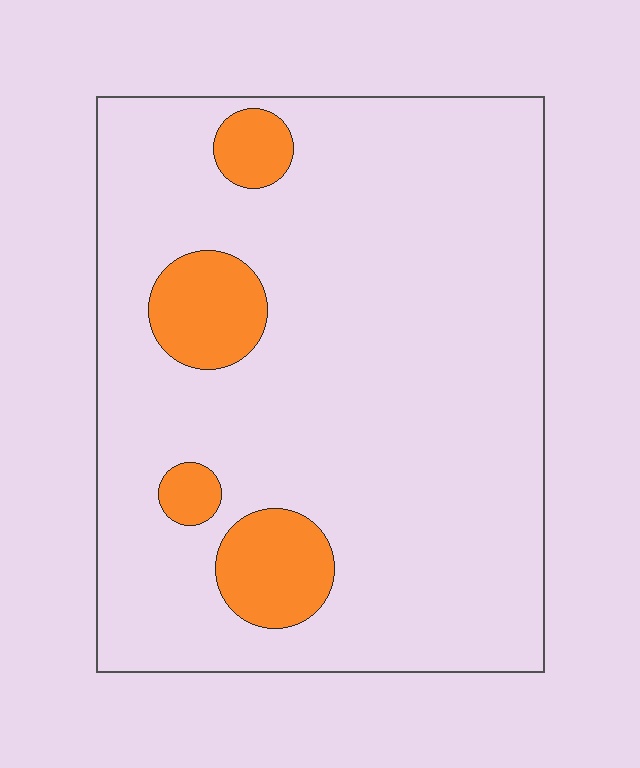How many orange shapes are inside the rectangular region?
4.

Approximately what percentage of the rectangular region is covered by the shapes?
Approximately 10%.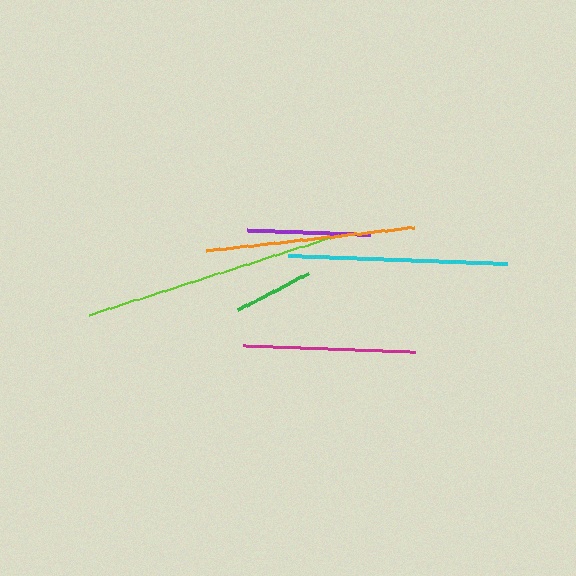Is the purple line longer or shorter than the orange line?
The orange line is longer than the purple line.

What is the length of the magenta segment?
The magenta segment is approximately 173 pixels long.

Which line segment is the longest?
The lime line is the longest at approximately 262 pixels.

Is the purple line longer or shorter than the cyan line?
The cyan line is longer than the purple line.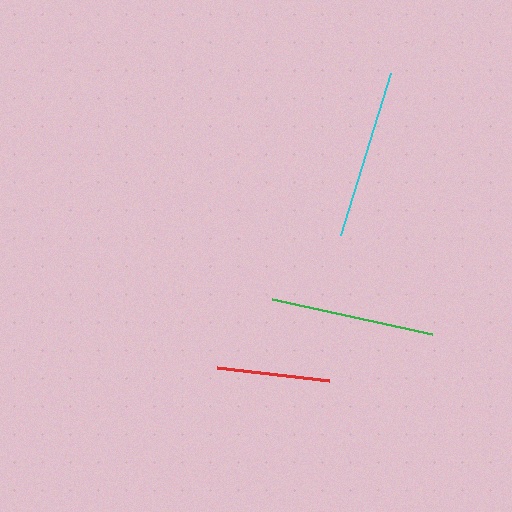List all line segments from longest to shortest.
From longest to shortest: cyan, green, red.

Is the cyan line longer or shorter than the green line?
The cyan line is longer than the green line.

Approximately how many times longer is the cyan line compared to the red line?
The cyan line is approximately 1.5 times the length of the red line.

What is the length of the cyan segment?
The cyan segment is approximately 170 pixels long.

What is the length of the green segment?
The green segment is approximately 164 pixels long.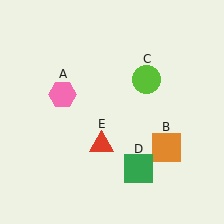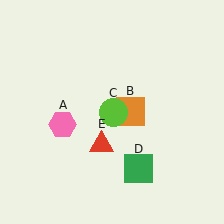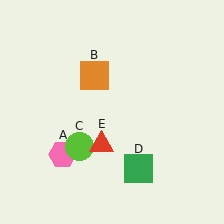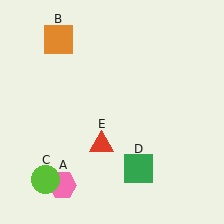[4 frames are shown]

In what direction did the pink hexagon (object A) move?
The pink hexagon (object A) moved down.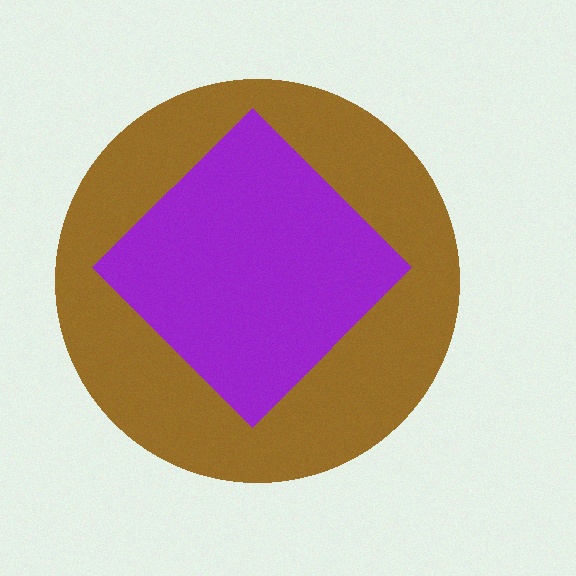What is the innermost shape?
The purple diamond.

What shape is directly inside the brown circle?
The purple diamond.